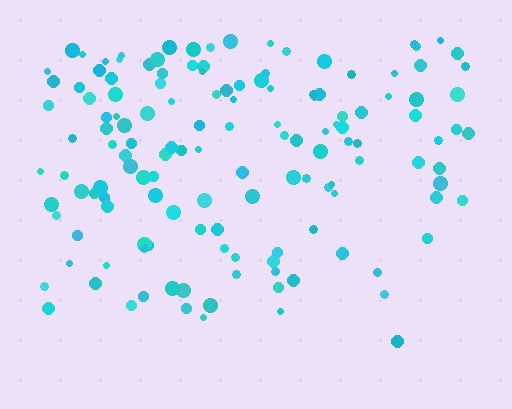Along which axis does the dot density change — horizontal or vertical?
Vertical.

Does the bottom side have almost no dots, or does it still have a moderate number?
Still a moderate number, just noticeably fewer than the top.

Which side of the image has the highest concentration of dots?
The top.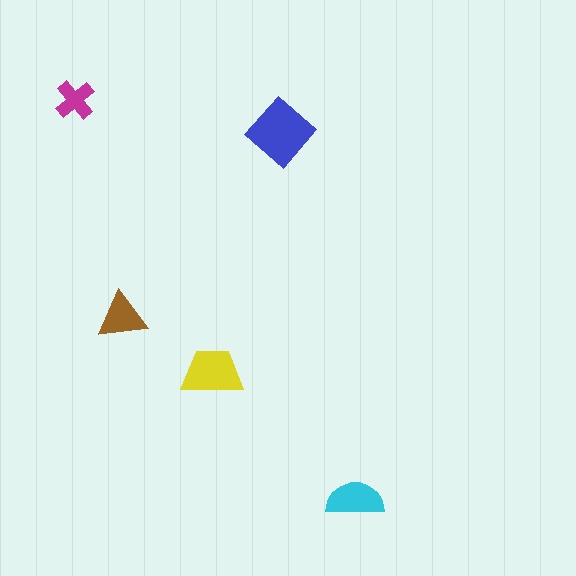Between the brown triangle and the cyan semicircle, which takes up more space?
The cyan semicircle.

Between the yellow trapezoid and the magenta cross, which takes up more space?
The yellow trapezoid.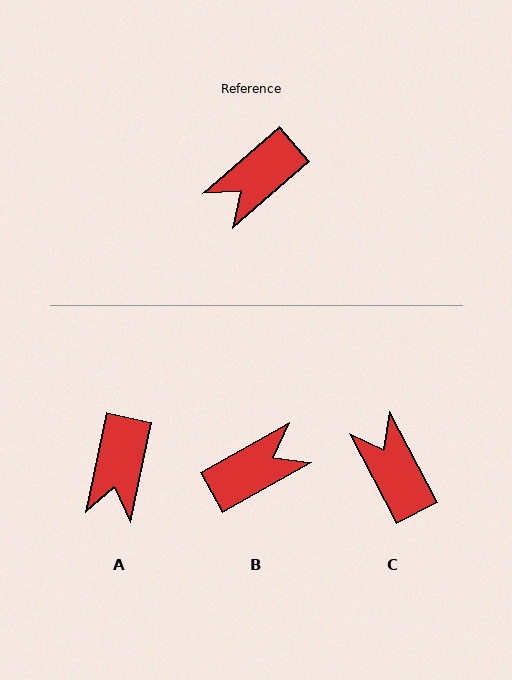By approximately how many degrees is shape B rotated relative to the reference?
Approximately 168 degrees counter-clockwise.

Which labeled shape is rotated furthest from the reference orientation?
B, about 168 degrees away.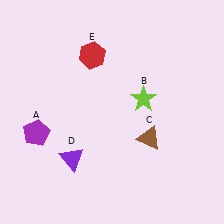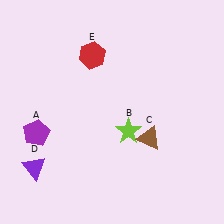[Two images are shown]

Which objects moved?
The objects that moved are: the lime star (B), the purple triangle (D).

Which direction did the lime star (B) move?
The lime star (B) moved down.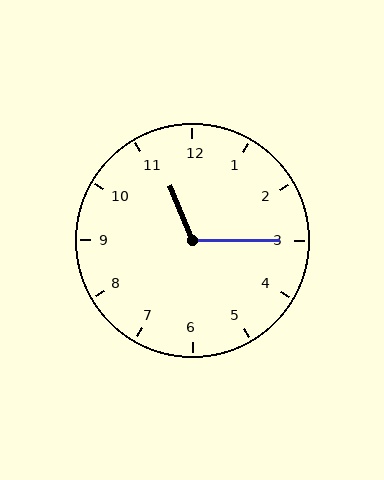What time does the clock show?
11:15.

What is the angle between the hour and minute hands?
Approximately 112 degrees.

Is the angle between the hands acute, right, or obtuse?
It is obtuse.